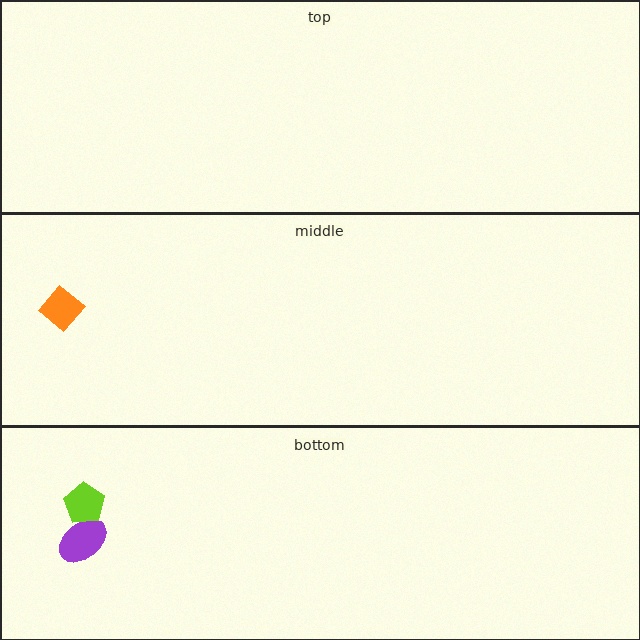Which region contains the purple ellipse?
The bottom region.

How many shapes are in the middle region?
1.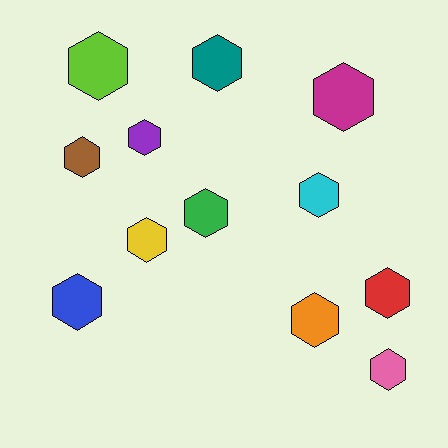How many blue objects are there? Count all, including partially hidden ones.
There is 1 blue object.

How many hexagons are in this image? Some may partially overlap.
There are 12 hexagons.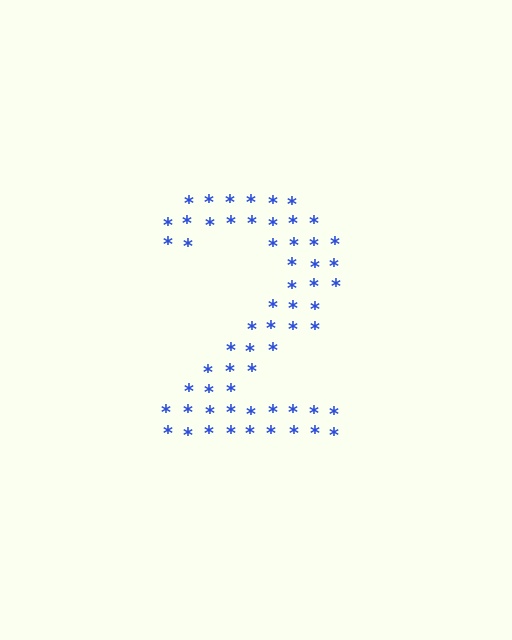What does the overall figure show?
The overall figure shows the digit 2.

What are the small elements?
The small elements are asterisks.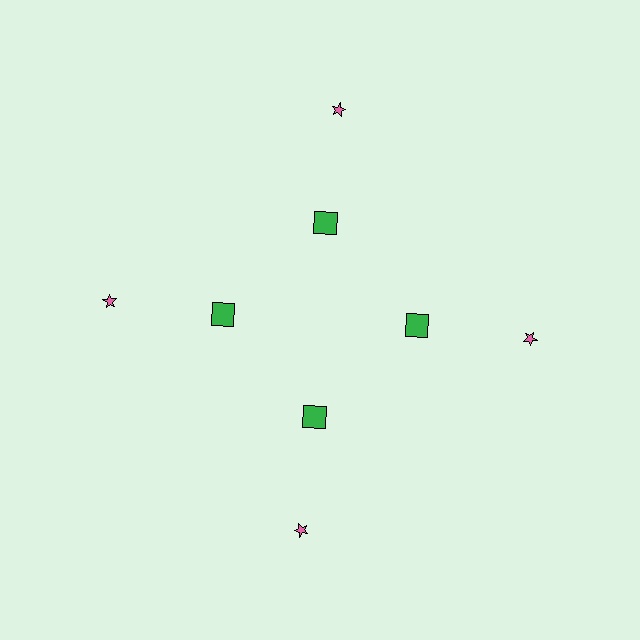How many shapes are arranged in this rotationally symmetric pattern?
There are 8 shapes, arranged in 4 groups of 2.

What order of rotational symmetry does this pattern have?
This pattern has 4-fold rotational symmetry.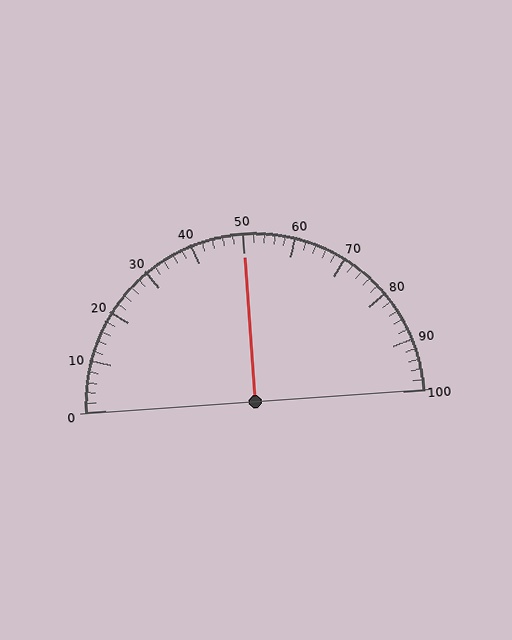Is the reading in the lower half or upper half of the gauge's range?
The reading is in the upper half of the range (0 to 100).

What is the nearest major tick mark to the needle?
The nearest major tick mark is 50.